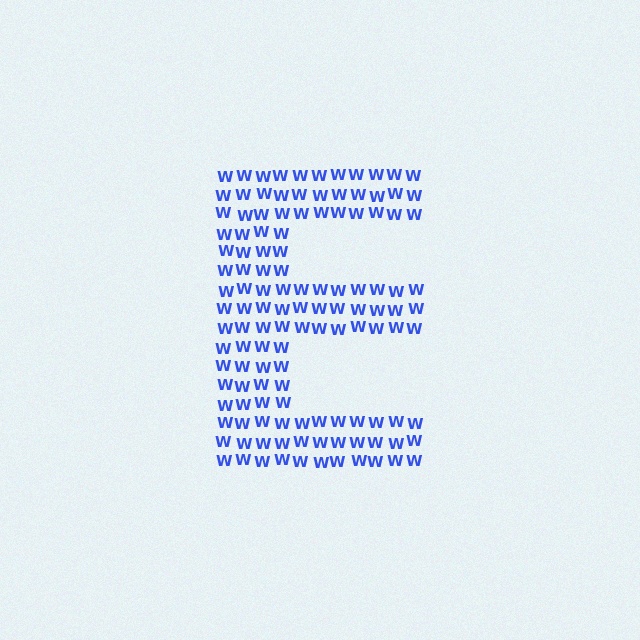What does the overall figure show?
The overall figure shows the letter E.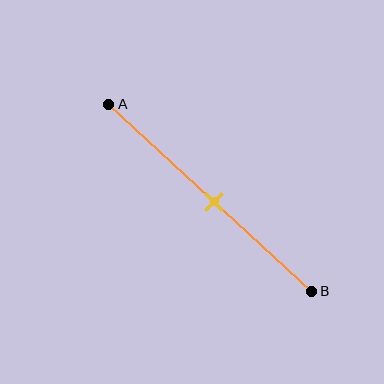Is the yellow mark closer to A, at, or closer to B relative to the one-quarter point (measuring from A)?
The yellow mark is closer to point B than the one-quarter point of segment AB.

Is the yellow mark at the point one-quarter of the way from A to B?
No, the mark is at about 50% from A, not at the 25% one-quarter point.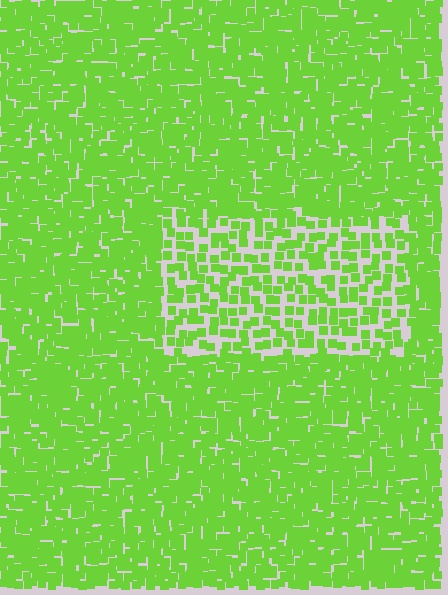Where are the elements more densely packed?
The elements are more densely packed outside the rectangle boundary.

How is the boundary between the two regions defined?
The boundary is defined by a change in element density (approximately 2.0x ratio). All elements are the same color, size, and shape.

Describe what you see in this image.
The image contains small lime elements arranged at two different densities. A rectangle-shaped region is visible where the elements are less densely packed than the surrounding area.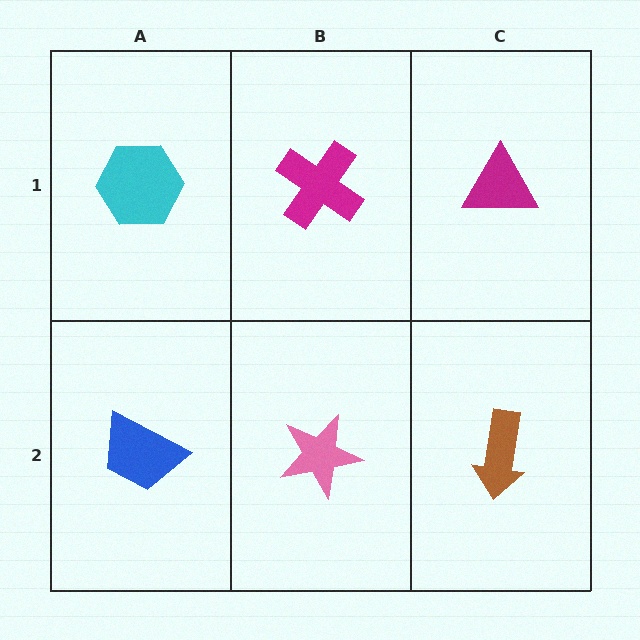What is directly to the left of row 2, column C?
A pink star.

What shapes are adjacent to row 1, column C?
A brown arrow (row 2, column C), a magenta cross (row 1, column B).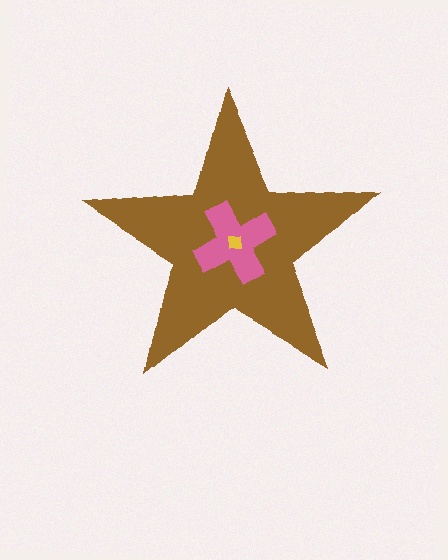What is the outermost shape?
The brown star.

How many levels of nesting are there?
3.